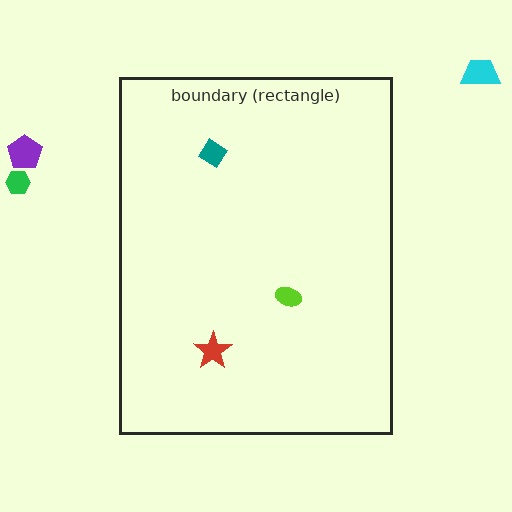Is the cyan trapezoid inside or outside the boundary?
Outside.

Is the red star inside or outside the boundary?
Inside.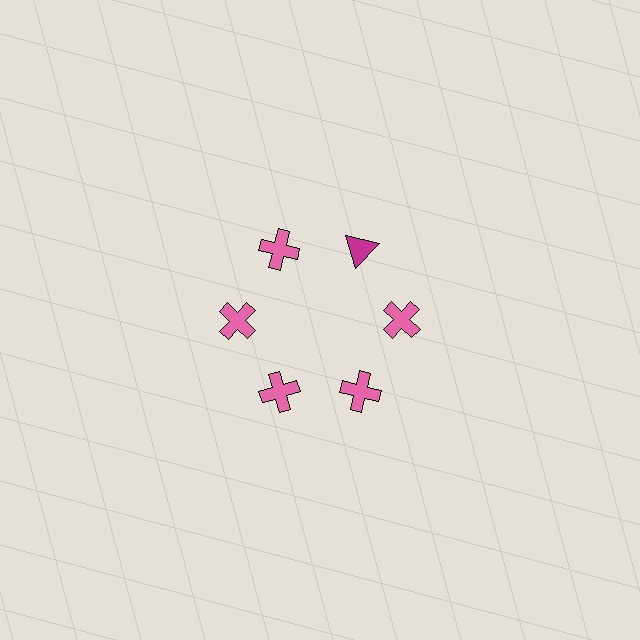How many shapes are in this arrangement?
There are 6 shapes arranged in a ring pattern.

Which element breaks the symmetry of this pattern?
The magenta triangle at roughly the 1 o'clock position breaks the symmetry. All other shapes are pink crosses.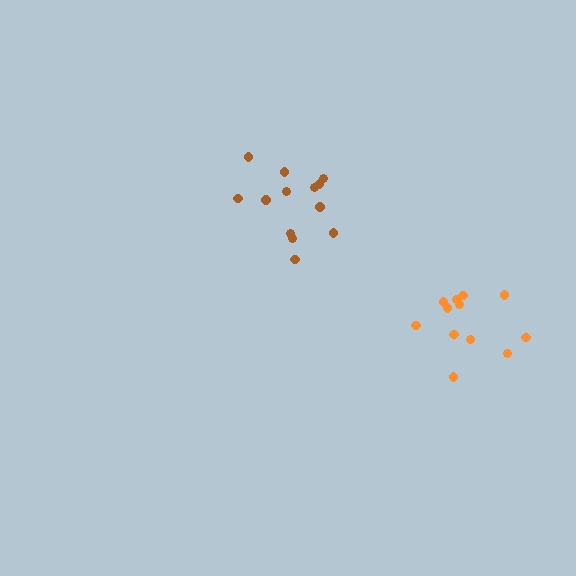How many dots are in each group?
Group 1: 12 dots, Group 2: 13 dots (25 total).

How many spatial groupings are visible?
There are 2 spatial groupings.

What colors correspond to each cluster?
The clusters are colored: orange, brown.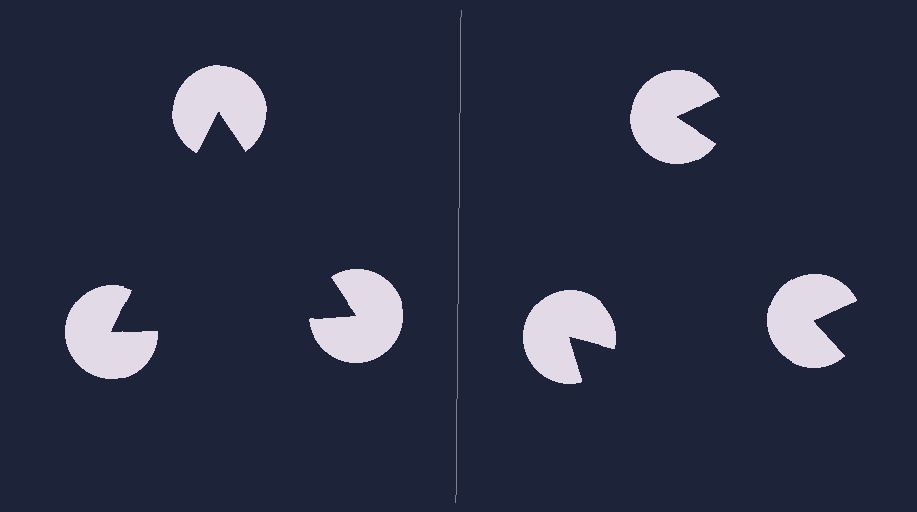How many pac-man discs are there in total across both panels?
6 — 3 on each side.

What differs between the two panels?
The pac-man discs are positioned identically on both sides; only the wedge orientations differ. On the left they align to a triangle; on the right they are misaligned.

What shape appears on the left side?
An illusory triangle.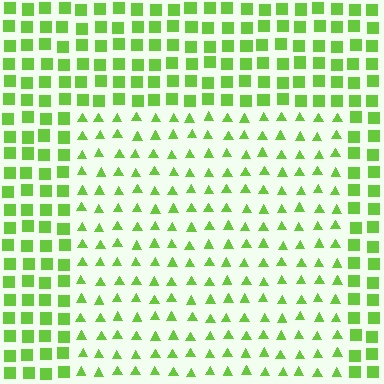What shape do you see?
I see a rectangle.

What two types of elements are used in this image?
The image uses triangles inside the rectangle region and squares outside it.